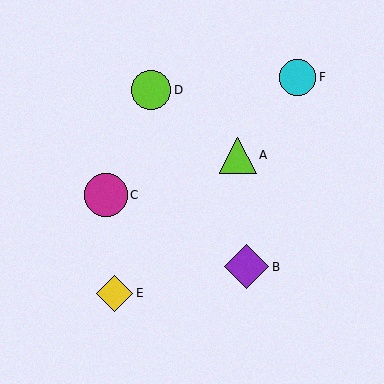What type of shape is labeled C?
Shape C is a magenta circle.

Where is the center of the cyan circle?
The center of the cyan circle is at (298, 77).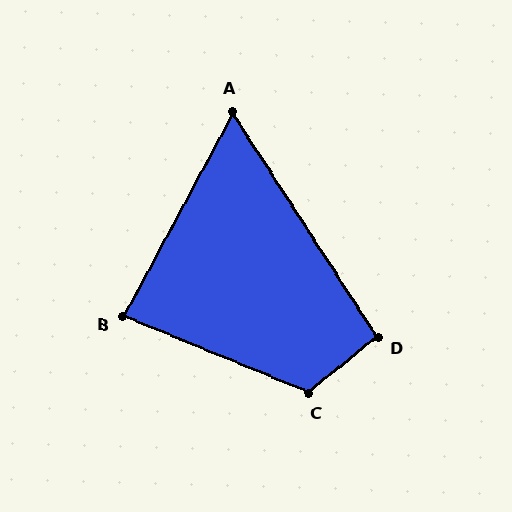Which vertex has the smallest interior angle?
A, at approximately 61 degrees.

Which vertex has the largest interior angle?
C, at approximately 119 degrees.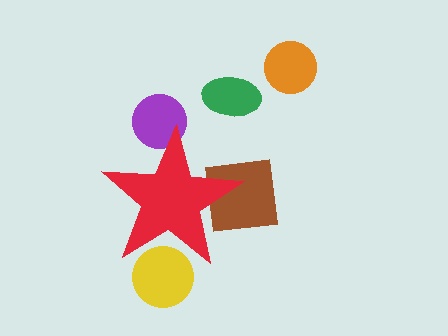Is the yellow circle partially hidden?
Yes, the yellow circle is partially hidden behind the red star.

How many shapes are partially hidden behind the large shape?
3 shapes are partially hidden.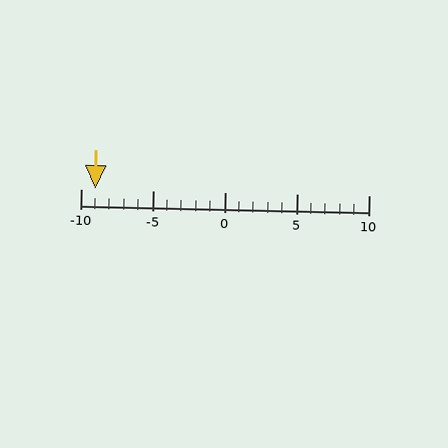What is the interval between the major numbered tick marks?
The major tick marks are spaced 5 units apart.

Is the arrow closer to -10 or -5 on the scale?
The arrow is closer to -10.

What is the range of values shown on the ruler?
The ruler shows values from -10 to 10.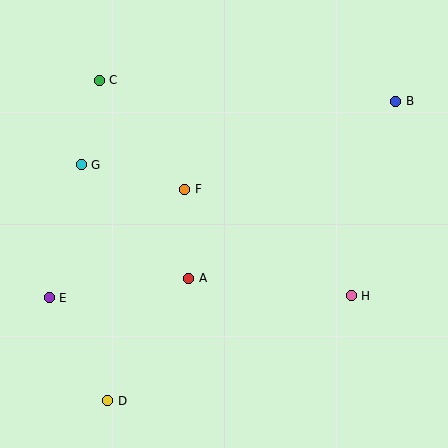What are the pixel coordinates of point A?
Point A is at (189, 278).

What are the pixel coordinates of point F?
Point F is at (185, 189).